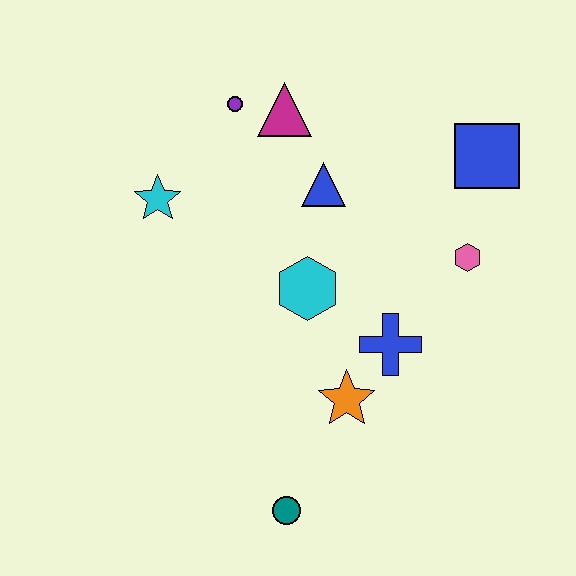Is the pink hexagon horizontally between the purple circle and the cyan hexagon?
No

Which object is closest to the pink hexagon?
The blue square is closest to the pink hexagon.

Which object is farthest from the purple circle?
The teal circle is farthest from the purple circle.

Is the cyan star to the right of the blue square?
No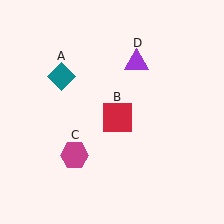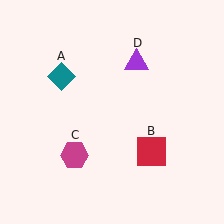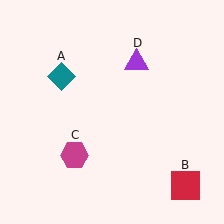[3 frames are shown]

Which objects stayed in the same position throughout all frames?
Teal diamond (object A) and magenta hexagon (object C) and purple triangle (object D) remained stationary.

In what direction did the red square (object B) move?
The red square (object B) moved down and to the right.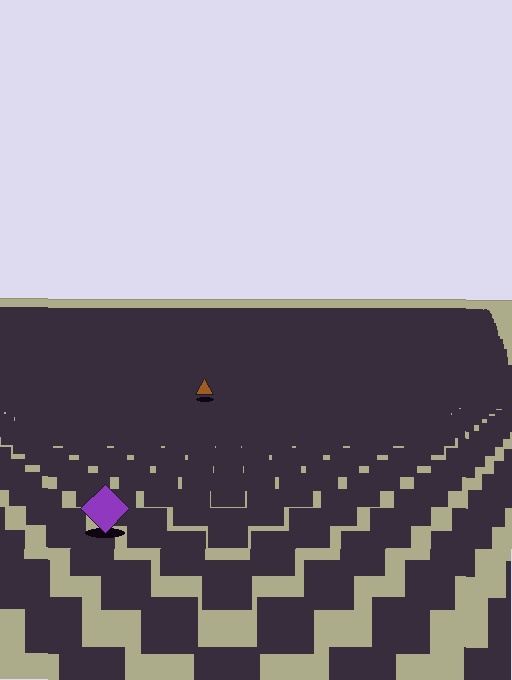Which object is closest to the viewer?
The purple diamond is closest. The texture marks near it are larger and more spread out.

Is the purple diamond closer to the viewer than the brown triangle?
Yes. The purple diamond is closer — you can tell from the texture gradient: the ground texture is coarser near it.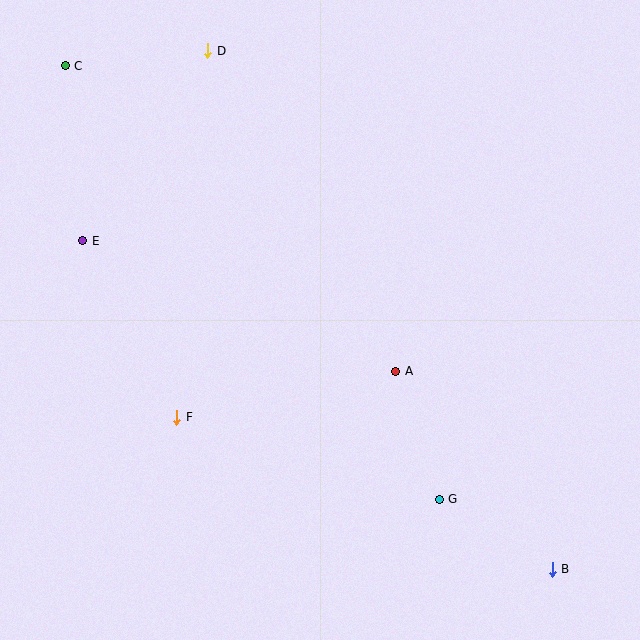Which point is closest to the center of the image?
Point A at (396, 371) is closest to the center.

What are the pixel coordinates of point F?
Point F is at (177, 417).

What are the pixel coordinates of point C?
Point C is at (65, 66).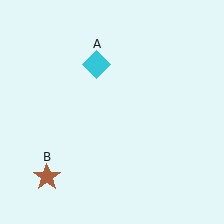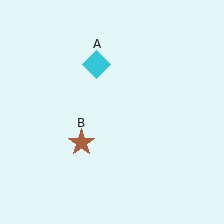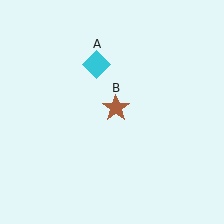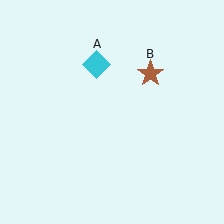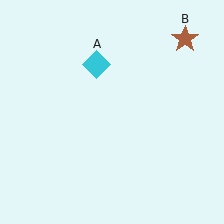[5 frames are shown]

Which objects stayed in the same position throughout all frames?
Cyan diamond (object A) remained stationary.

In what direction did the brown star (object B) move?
The brown star (object B) moved up and to the right.